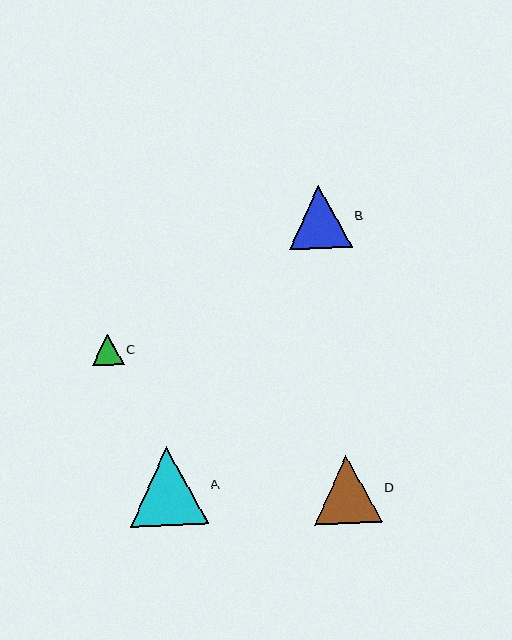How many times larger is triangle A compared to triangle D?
Triangle A is approximately 1.2 times the size of triangle D.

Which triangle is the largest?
Triangle A is the largest with a size of approximately 79 pixels.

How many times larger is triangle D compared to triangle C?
Triangle D is approximately 2.1 times the size of triangle C.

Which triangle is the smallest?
Triangle C is the smallest with a size of approximately 32 pixels.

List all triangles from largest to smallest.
From largest to smallest: A, D, B, C.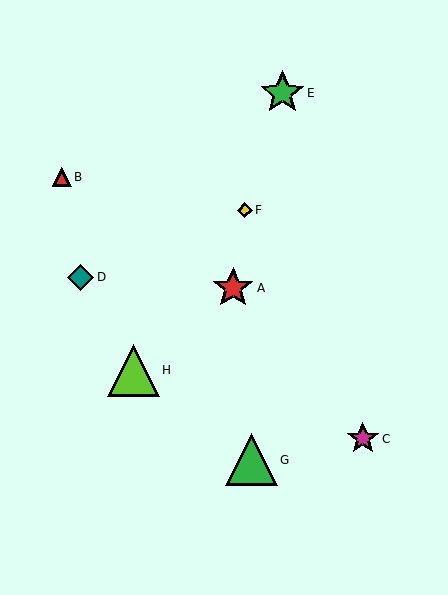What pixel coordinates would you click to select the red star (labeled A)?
Click at (233, 288) to select the red star A.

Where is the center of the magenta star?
The center of the magenta star is at (363, 439).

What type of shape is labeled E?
Shape E is a green star.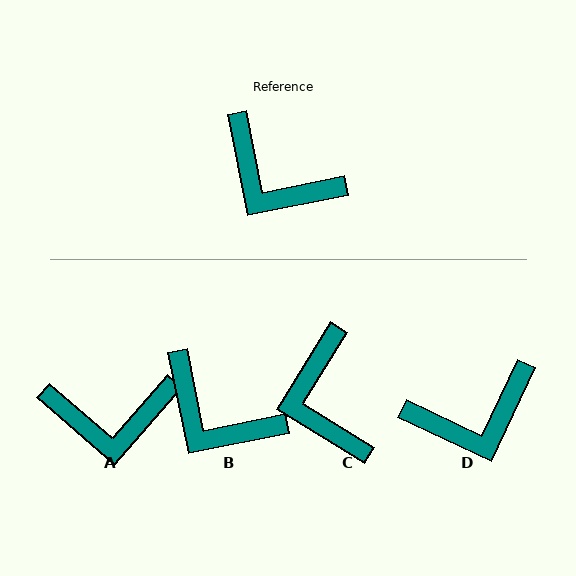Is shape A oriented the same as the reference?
No, it is off by about 38 degrees.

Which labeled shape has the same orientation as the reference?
B.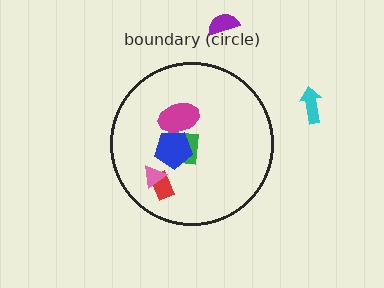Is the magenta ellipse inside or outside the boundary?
Inside.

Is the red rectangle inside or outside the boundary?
Inside.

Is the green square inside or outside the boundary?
Inside.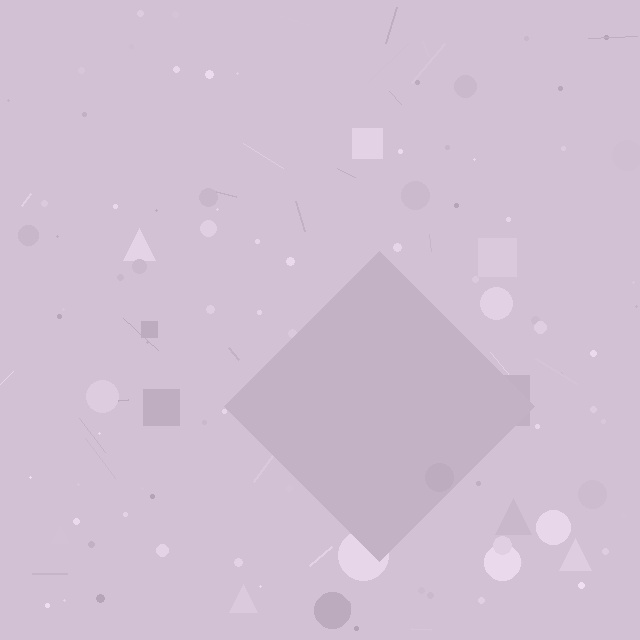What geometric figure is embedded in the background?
A diamond is embedded in the background.